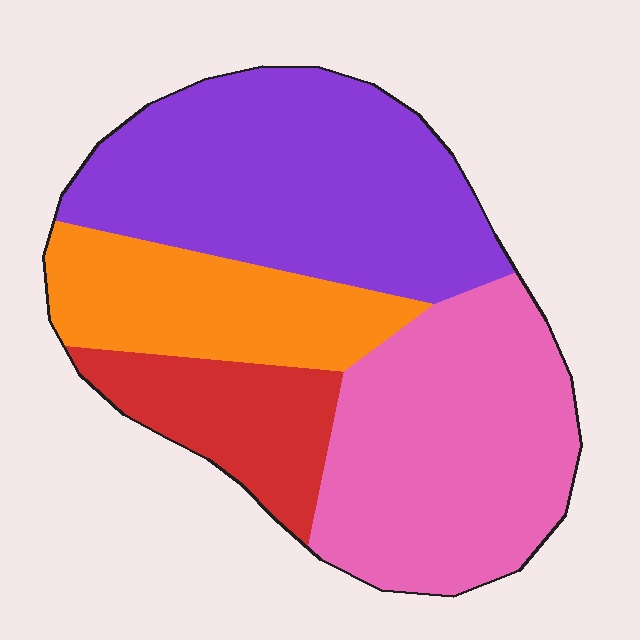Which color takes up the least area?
Red, at roughly 15%.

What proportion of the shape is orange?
Orange takes up less than a quarter of the shape.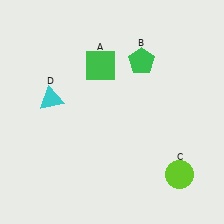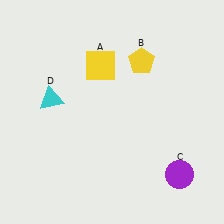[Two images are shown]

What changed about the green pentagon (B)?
In Image 1, B is green. In Image 2, it changed to yellow.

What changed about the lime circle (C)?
In Image 1, C is lime. In Image 2, it changed to purple.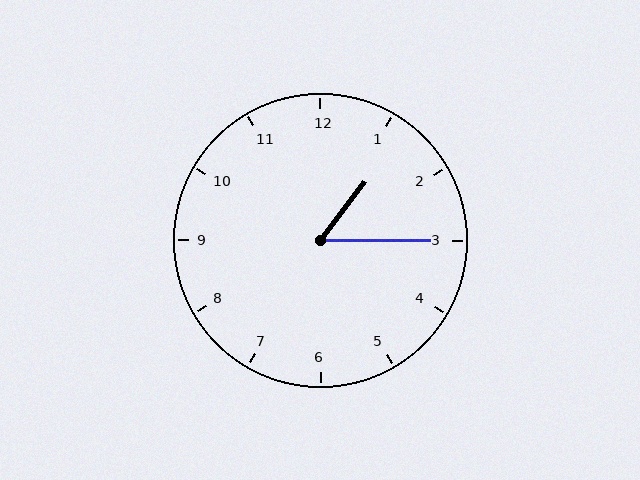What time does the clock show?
1:15.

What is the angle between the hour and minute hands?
Approximately 52 degrees.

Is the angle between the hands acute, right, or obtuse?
It is acute.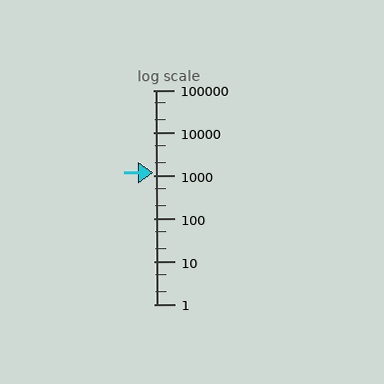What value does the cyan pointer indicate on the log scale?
The pointer indicates approximately 1200.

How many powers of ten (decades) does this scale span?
The scale spans 5 decades, from 1 to 100000.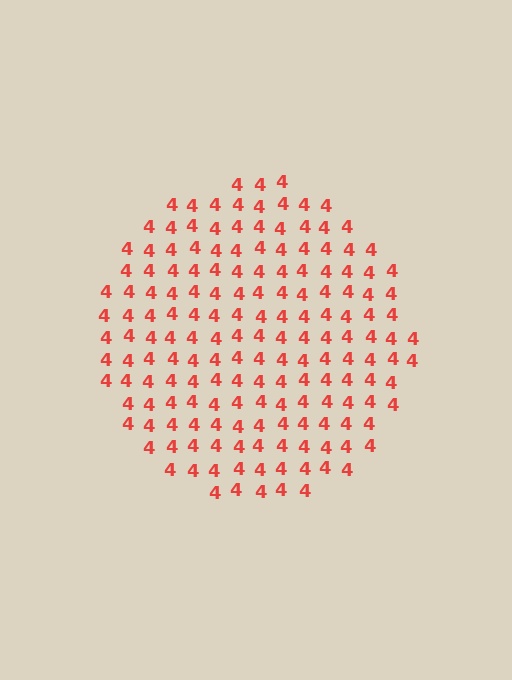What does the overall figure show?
The overall figure shows a circle.